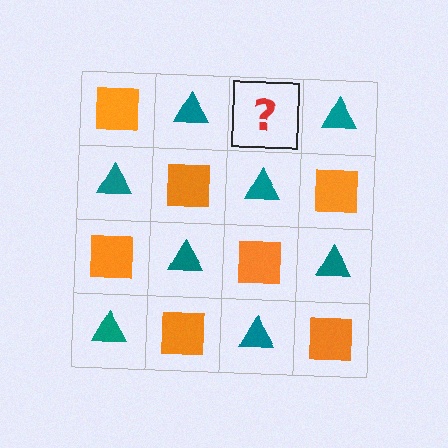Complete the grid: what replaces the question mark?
The question mark should be replaced with an orange square.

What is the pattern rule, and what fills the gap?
The rule is that it alternates orange square and teal triangle in a checkerboard pattern. The gap should be filled with an orange square.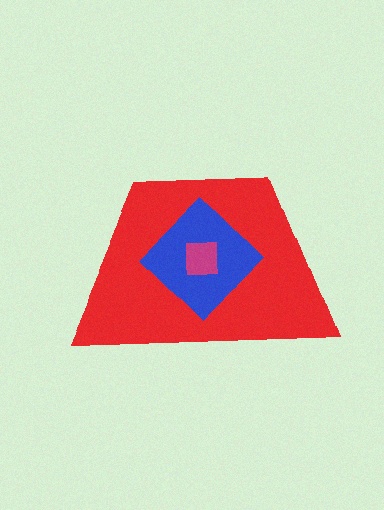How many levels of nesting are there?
3.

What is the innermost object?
The magenta square.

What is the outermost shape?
The red trapezoid.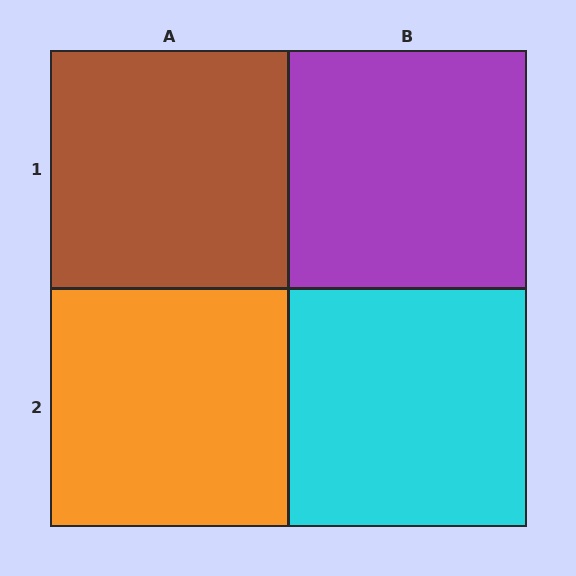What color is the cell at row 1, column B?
Purple.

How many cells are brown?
1 cell is brown.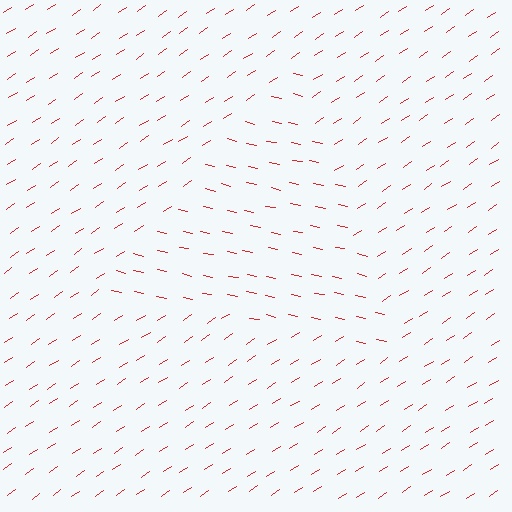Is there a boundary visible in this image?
Yes, there is a texture boundary formed by a change in line orientation.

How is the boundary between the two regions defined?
The boundary is defined purely by a change in line orientation (approximately 45 degrees difference). All lines are the same color and thickness.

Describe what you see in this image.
The image is filled with small red line segments. A triangle region in the image has lines oriented differently from the surrounding lines, creating a visible texture boundary.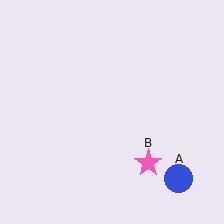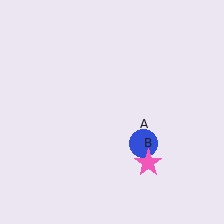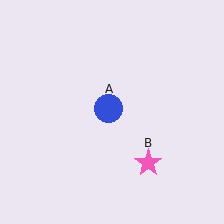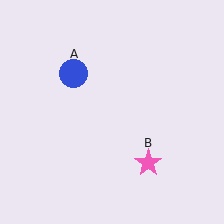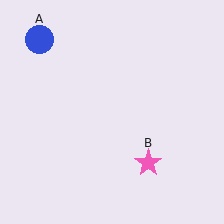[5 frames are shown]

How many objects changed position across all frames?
1 object changed position: blue circle (object A).